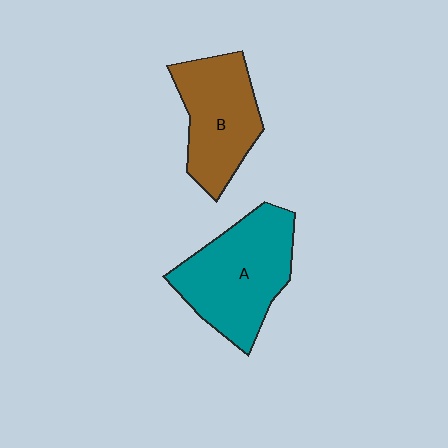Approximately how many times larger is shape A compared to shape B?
Approximately 1.3 times.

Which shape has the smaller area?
Shape B (brown).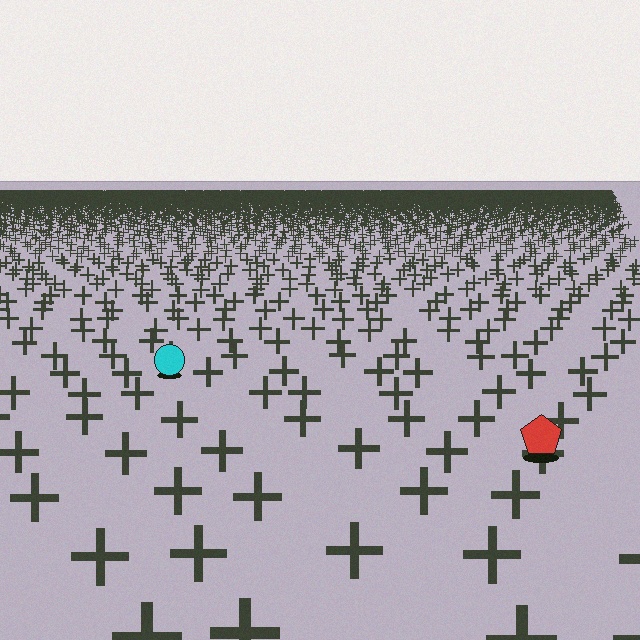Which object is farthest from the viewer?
The cyan circle is farthest from the viewer. It appears smaller and the ground texture around it is denser.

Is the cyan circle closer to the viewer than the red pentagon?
No. The red pentagon is closer — you can tell from the texture gradient: the ground texture is coarser near it.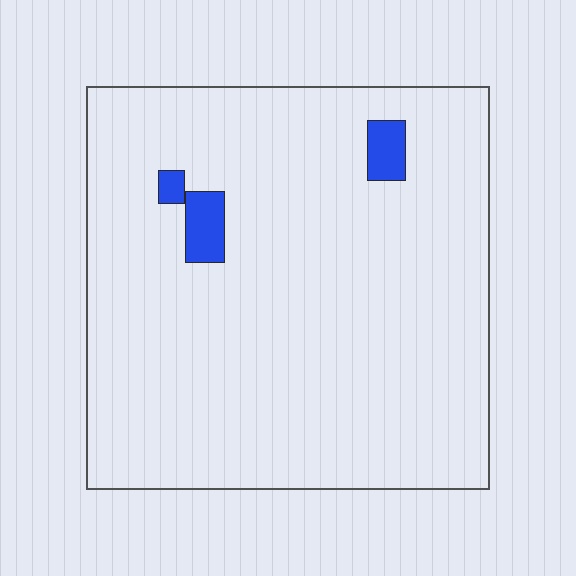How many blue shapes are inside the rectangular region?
3.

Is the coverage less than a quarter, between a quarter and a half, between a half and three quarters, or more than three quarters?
Less than a quarter.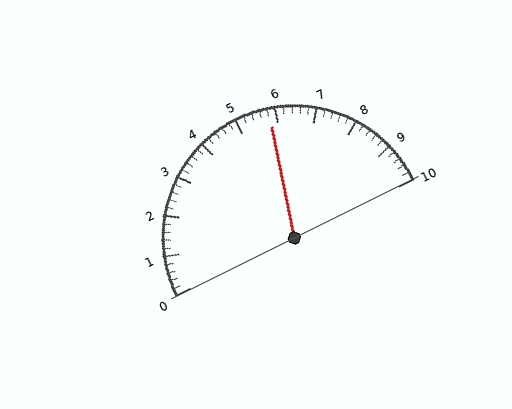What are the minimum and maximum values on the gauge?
The gauge ranges from 0 to 10.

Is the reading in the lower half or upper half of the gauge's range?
The reading is in the upper half of the range (0 to 10).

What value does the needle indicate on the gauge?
The needle indicates approximately 5.8.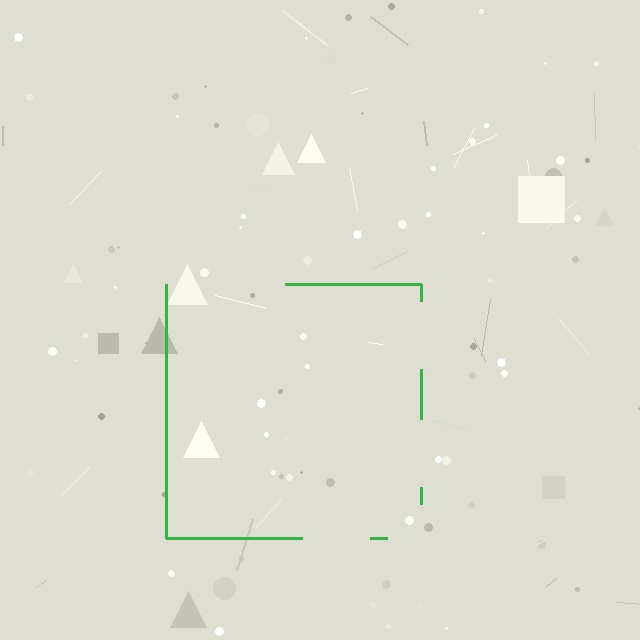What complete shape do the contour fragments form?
The contour fragments form a square.